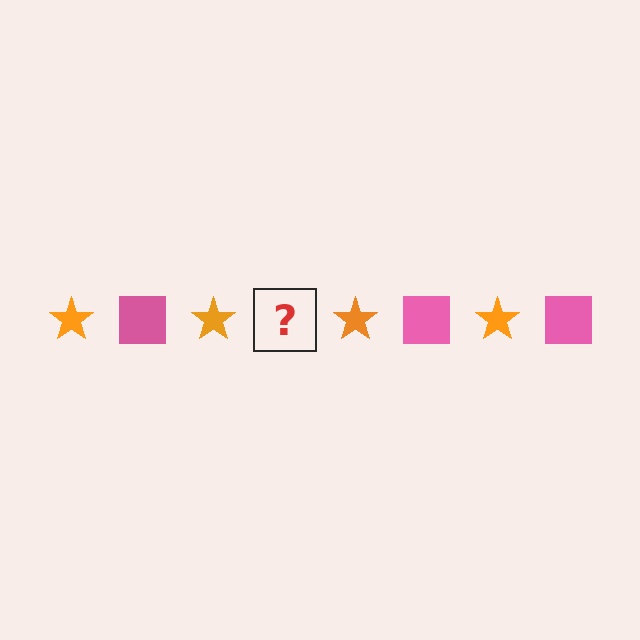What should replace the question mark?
The question mark should be replaced with a pink square.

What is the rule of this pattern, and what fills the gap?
The rule is that the pattern alternates between orange star and pink square. The gap should be filled with a pink square.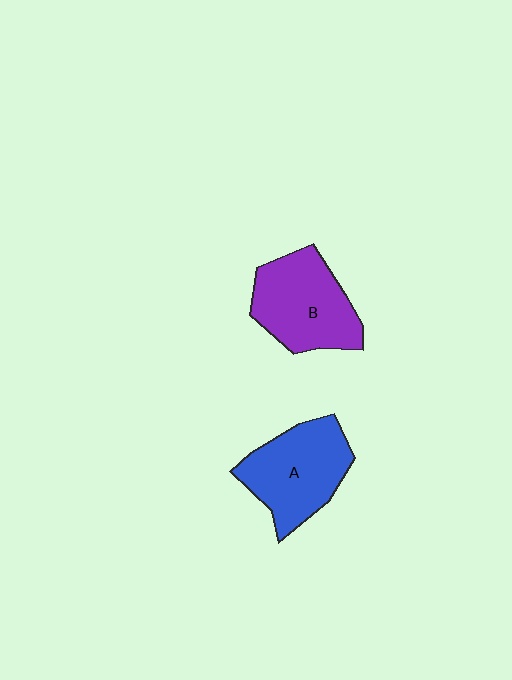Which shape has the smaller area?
Shape A (blue).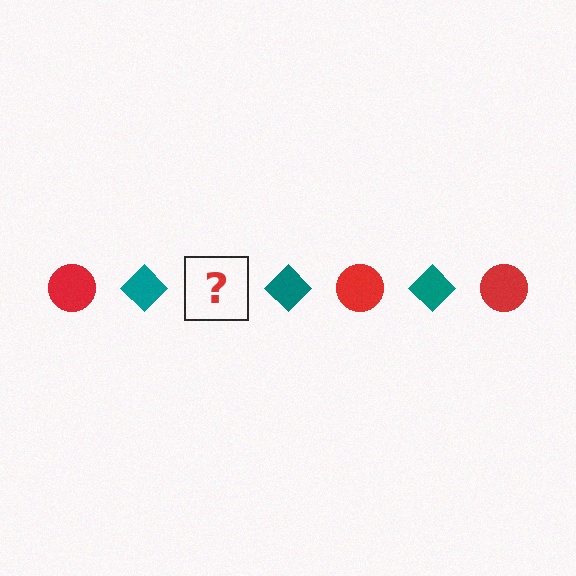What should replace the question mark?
The question mark should be replaced with a red circle.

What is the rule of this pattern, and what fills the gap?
The rule is that the pattern alternates between red circle and teal diamond. The gap should be filled with a red circle.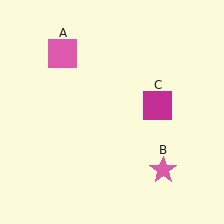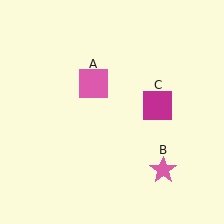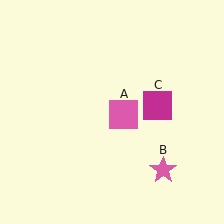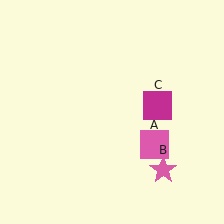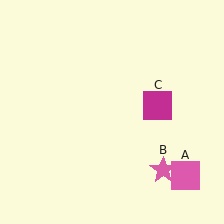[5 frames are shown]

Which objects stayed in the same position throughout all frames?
Pink star (object B) and magenta square (object C) remained stationary.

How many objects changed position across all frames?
1 object changed position: pink square (object A).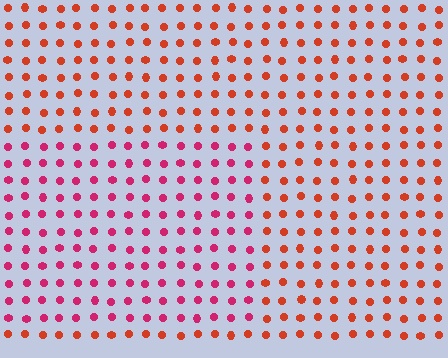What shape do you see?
I see a rectangle.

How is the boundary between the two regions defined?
The boundary is defined purely by a slight shift in hue (about 35 degrees). Spacing, size, and orientation are identical on both sides.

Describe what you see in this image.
The image is filled with small red elements in a uniform arrangement. A rectangle-shaped region is visible where the elements are tinted to a slightly different hue, forming a subtle color boundary.